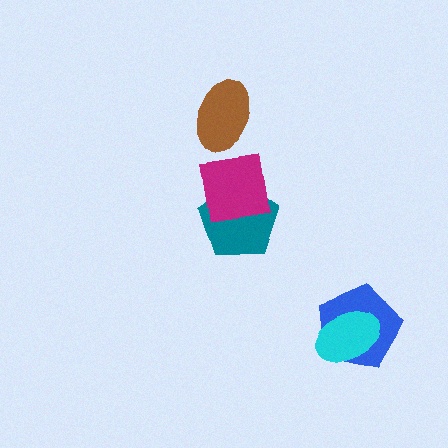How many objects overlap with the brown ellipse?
0 objects overlap with the brown ellipse.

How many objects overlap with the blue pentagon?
1 object overlaps with the blue pentagon.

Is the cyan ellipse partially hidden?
No, no other shape covers it.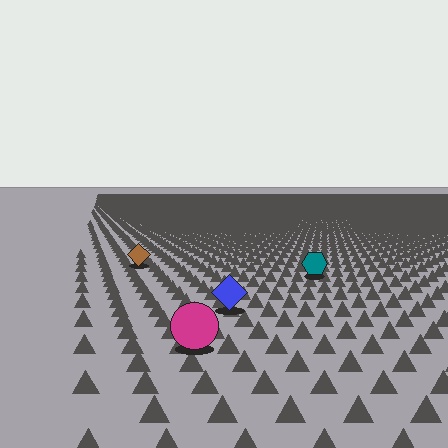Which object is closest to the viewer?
The magenta circle is closest. The texture marks near it are larger and more spread out.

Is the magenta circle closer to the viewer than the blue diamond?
Yes. The magenta circle is closer — you can tell from the texture gradient: the ground texture is coarser near it.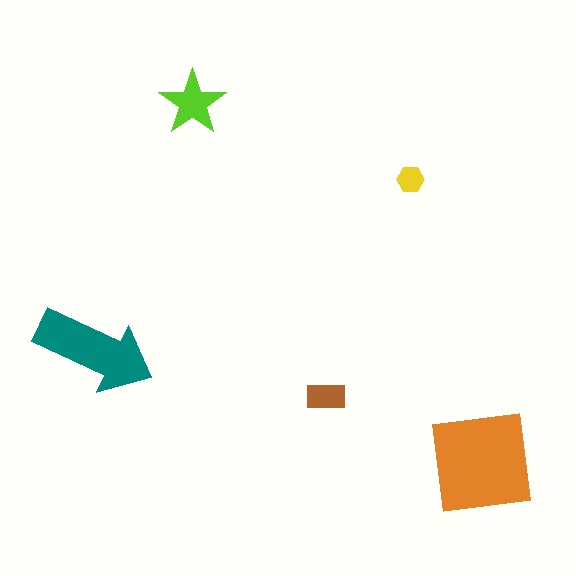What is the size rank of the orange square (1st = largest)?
1st.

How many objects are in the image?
There are 5 objects in the image.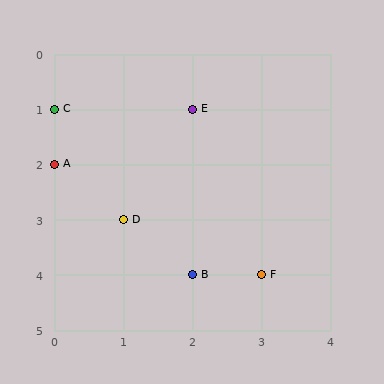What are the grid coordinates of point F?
Point F is at grid coordinates (3, 4).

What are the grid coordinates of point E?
Point E is at grid coordinates (2, 1).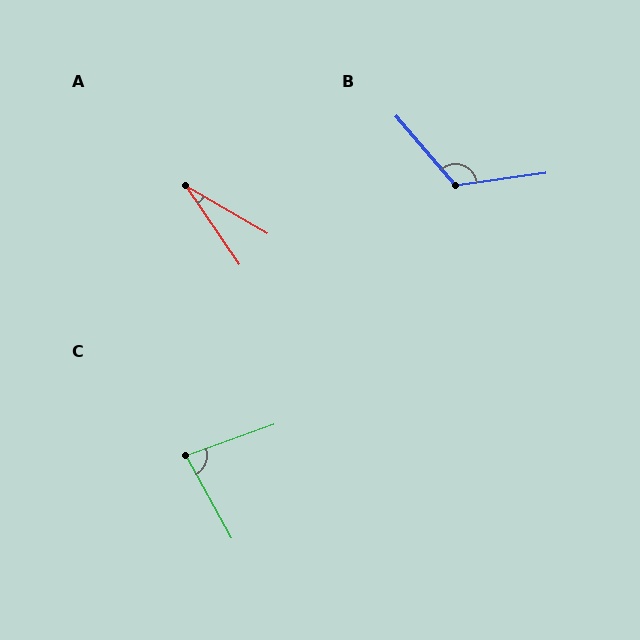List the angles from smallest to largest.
A (25°), C (81°), B (123°).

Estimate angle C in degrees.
Approximately 81 degrees.